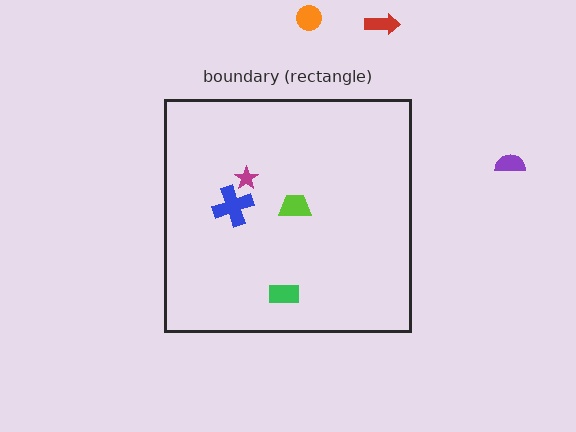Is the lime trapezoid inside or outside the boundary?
Inside.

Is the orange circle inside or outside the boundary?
Outside.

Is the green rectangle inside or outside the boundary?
Inside.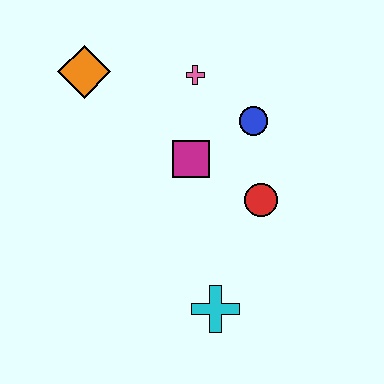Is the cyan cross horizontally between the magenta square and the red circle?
Yes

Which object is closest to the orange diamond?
The pink cross is closest to the orange diamond.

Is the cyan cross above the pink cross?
No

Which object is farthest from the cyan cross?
The orange diamond is farthest from the cyan cross.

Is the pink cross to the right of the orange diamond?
Yes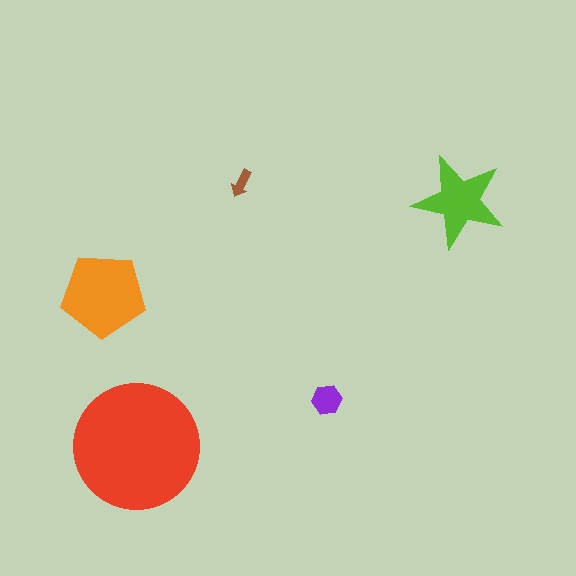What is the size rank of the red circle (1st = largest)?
1st.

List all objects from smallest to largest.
The brown arrow, the purple hexagon, the lime star, the orange pentagon, the red circle.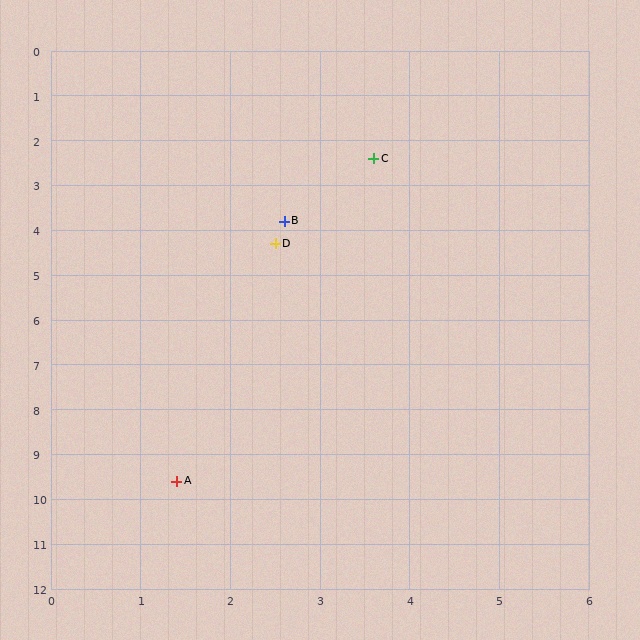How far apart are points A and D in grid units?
Points A and D are about 5.4 grid units apart.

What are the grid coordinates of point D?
Point D is at approximately (2.5, 4.3).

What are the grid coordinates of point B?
Point B is at approximately (2.6, 3.8).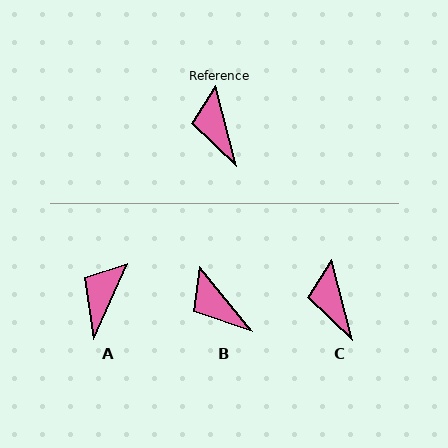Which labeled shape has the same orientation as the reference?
C.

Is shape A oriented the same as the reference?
No, it is off by about 38 degrees.